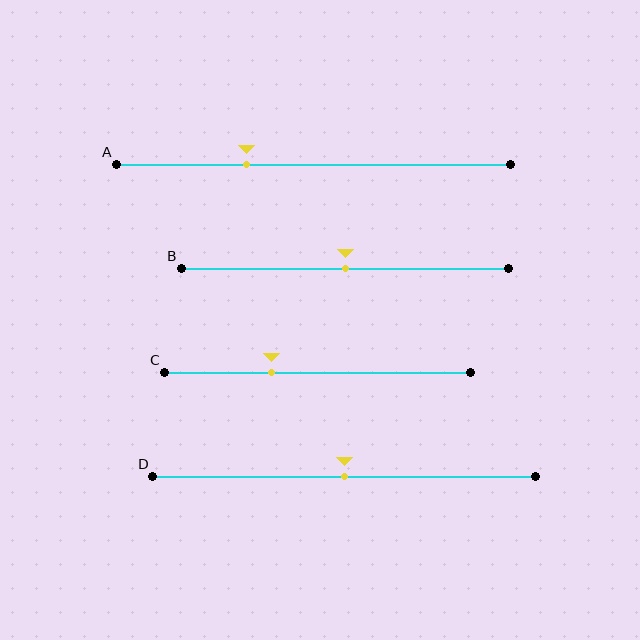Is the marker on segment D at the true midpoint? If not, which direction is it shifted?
Yes, the marker on segment D is at the true midpoint.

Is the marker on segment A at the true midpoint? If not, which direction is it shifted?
No, the marker on segment A is shifted to the left by about 17% of the segment length.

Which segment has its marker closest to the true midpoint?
Segment B has its marker closest to the true midpoint.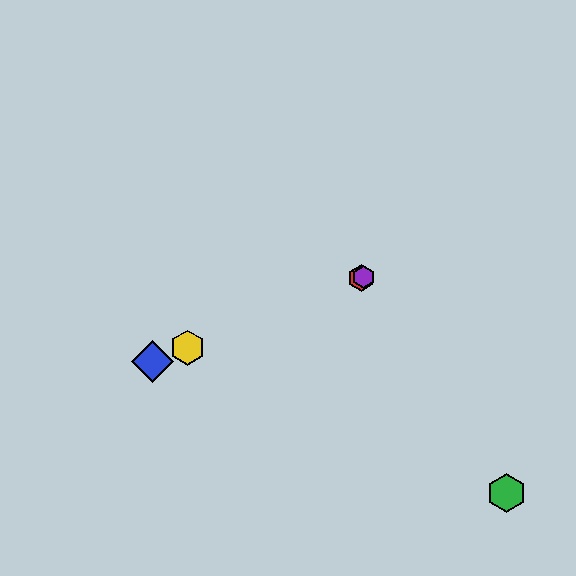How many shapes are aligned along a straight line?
4 shapes (the red hexagon, the blue diamond, the yellow hexagon, the purple hexagon) are aligned along a straight line.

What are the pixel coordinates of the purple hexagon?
The purple hexagon is at (364, 277).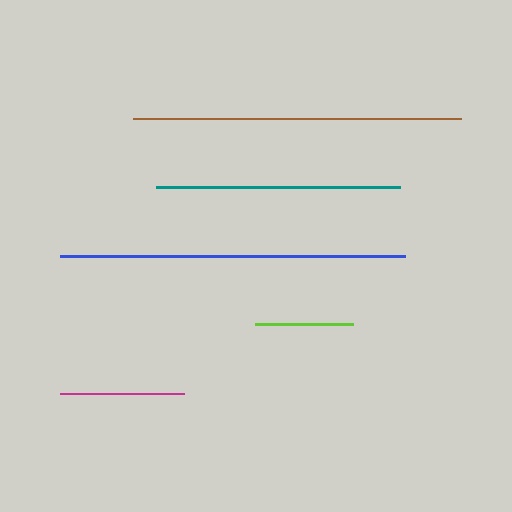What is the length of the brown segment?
The brown segment is approximately 328 pixels long.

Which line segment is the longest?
The blue line is the longest at approximately 345 pixels.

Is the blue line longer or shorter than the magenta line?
The blue line is longer than the magenta line.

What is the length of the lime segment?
The lime segment is approximately 98 pixels long.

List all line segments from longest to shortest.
From longest to shortest: blue, brown, teal, magenta, lime.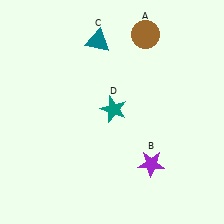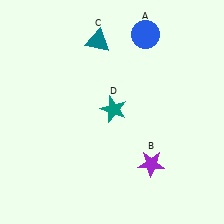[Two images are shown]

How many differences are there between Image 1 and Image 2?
There is 1 difference between the two images.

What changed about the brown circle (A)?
In Image 1, A is brown. In Image 2, it changed to blue.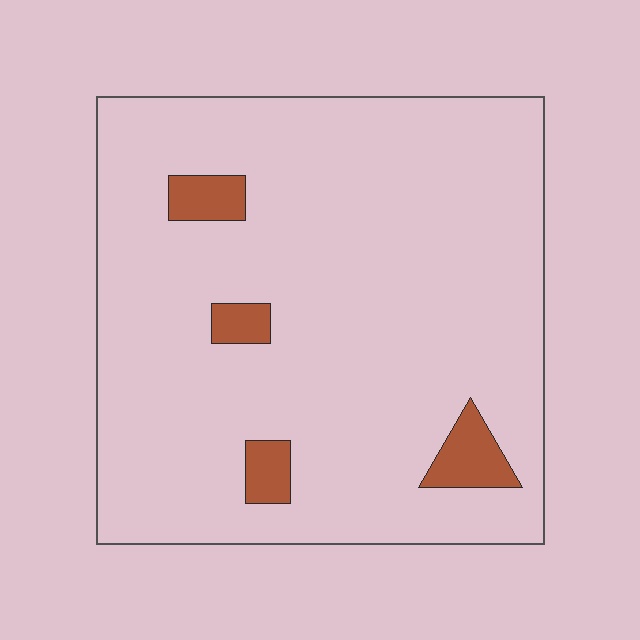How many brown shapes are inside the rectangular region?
4.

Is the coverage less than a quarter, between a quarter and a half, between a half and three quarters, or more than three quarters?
Less than a quarter.